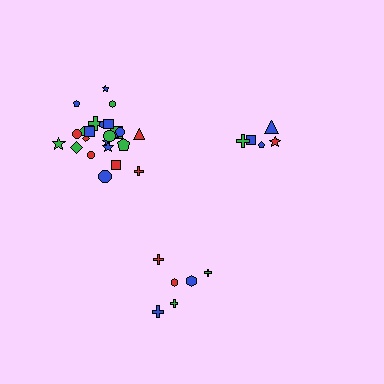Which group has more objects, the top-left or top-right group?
The top-left group.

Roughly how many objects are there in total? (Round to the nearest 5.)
Roughly 35 objects in total.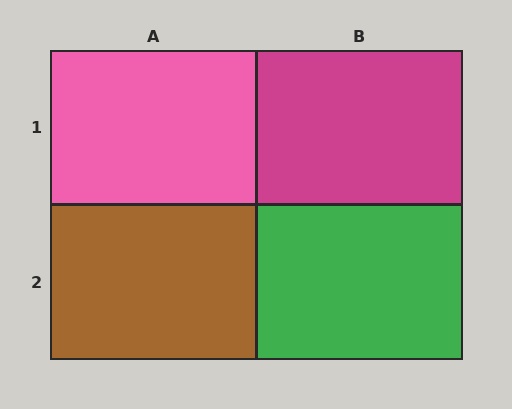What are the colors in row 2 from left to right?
Brown, green.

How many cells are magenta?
1 cell is magenta.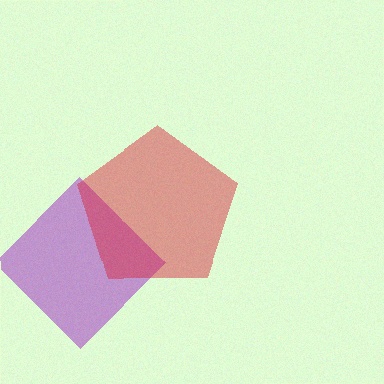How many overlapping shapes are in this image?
There are 2 overlapping shapes in the image.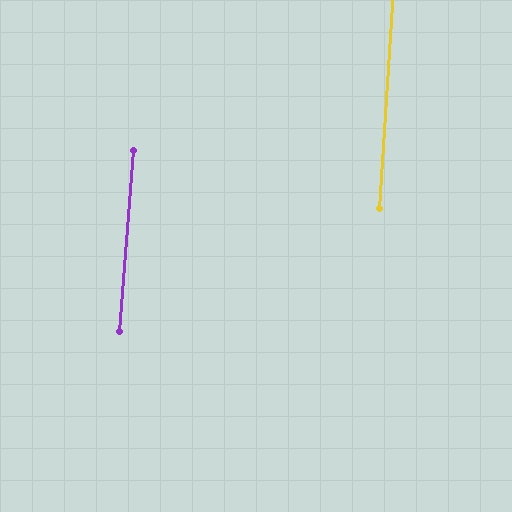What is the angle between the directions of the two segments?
Approximately 1 degree.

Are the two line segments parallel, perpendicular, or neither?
Parallel — their directions differ by only 0.8°.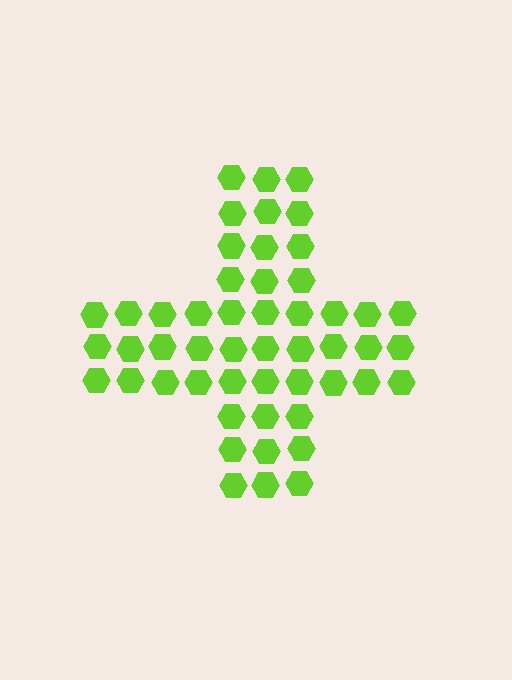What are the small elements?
The small elements are hexagons.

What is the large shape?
The large shape is a cross.